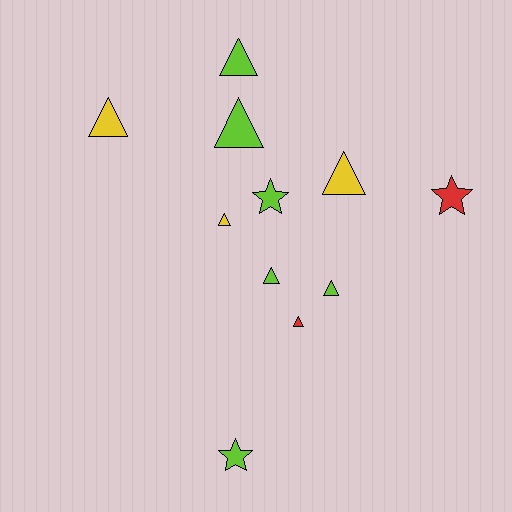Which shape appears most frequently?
Triangle, with 8 objects.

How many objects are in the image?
There are 11 objects.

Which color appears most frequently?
Lime, with 6 objects.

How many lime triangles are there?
There are 4 lime triangles.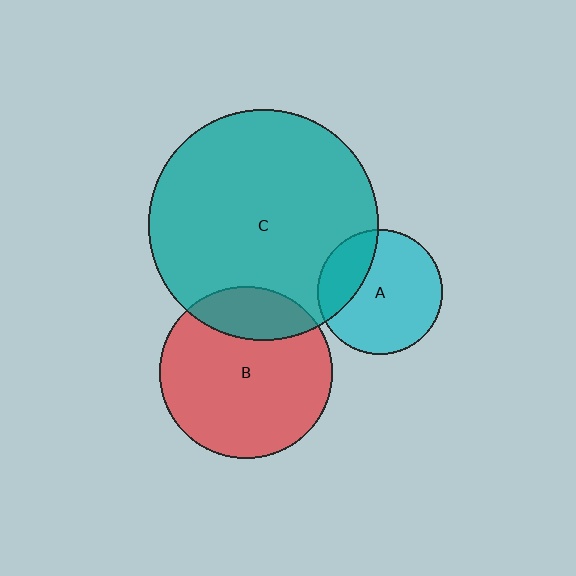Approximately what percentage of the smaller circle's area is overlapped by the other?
Approximately 25%.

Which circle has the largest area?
Circle C (teal).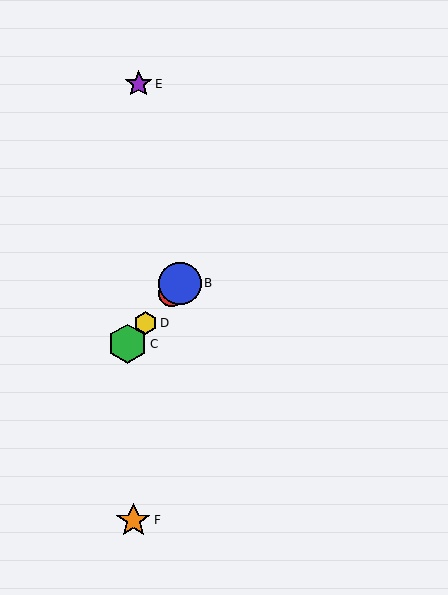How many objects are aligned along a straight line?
4 objects (A, B, C, D) are aligned along a straight line.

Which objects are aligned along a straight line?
Objects A, B, C, D are aligned along a straight line.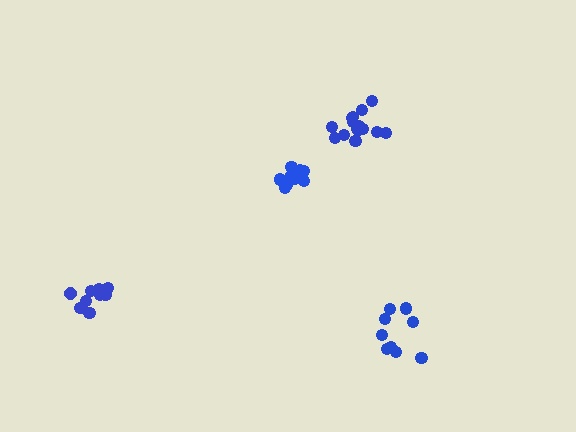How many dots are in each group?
Group 1: 9 dots, Group 2: 15 dots, Group 3: 11 dots, Group 4: 9 dots (44 total).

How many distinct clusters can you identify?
There are 4 distinct clusters.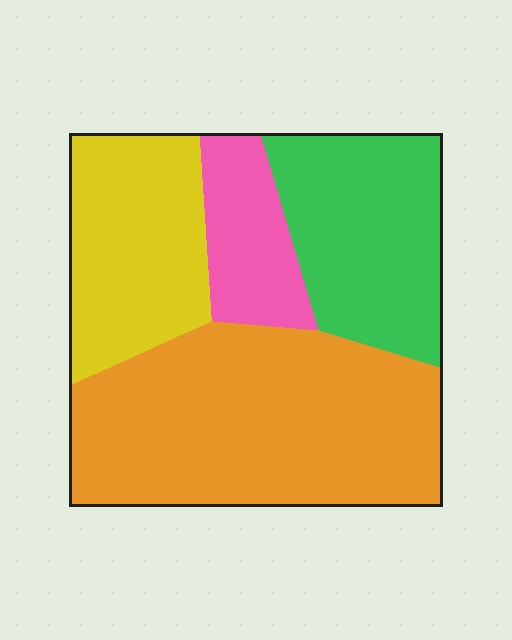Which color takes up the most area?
Orange, at roughly 45%.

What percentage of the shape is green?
Green takes up about one quarter (1/4) of the shape.